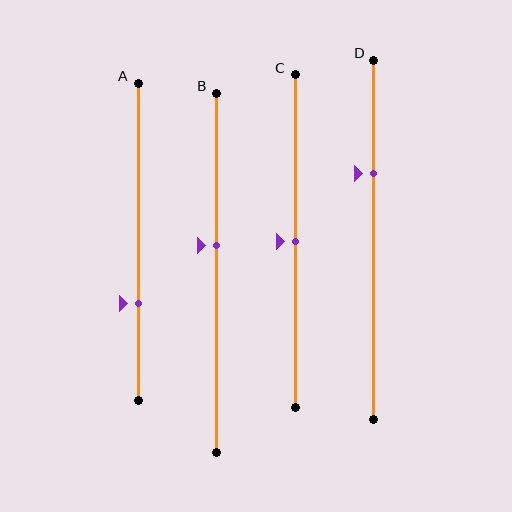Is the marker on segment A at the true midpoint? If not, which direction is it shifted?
No, the marker on segment A is shifted downward by about 19% of the segment length.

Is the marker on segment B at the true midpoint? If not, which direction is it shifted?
No, the marker on segment B is shifted upward by about 8% of the segment length.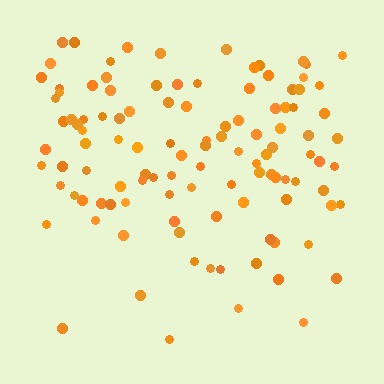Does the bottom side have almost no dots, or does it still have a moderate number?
Still a moderate number, just noticeably fewer than the top.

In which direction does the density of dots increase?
From bottom to top, with the top side densest.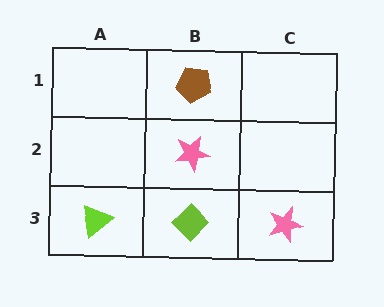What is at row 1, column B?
A brown pentagon.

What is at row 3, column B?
A lime diamond.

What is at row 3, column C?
A pink star.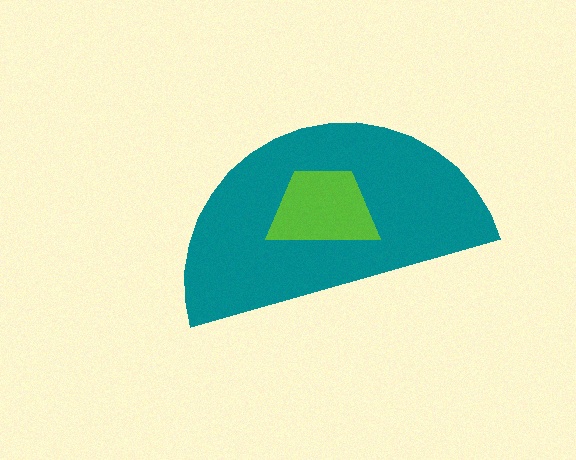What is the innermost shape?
The lime trapezoid.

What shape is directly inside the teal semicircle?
The lime trapezoid.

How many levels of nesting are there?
2.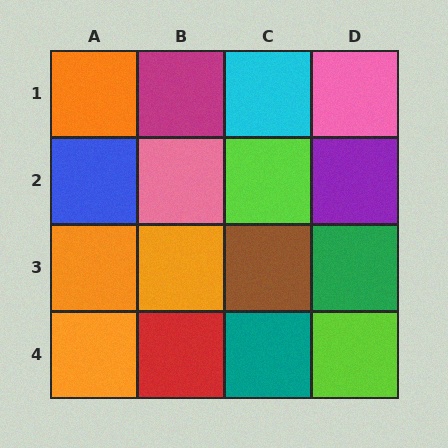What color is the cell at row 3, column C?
Brown.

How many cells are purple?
1 cell is purple.